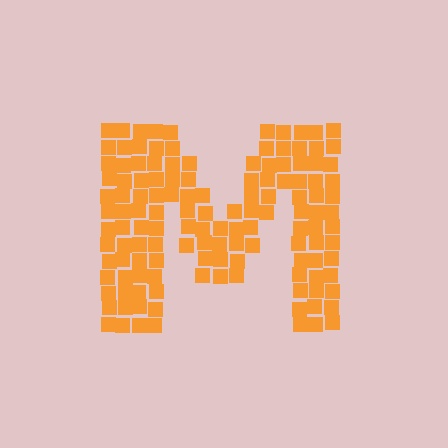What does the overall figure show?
The overall figure shows the letter M.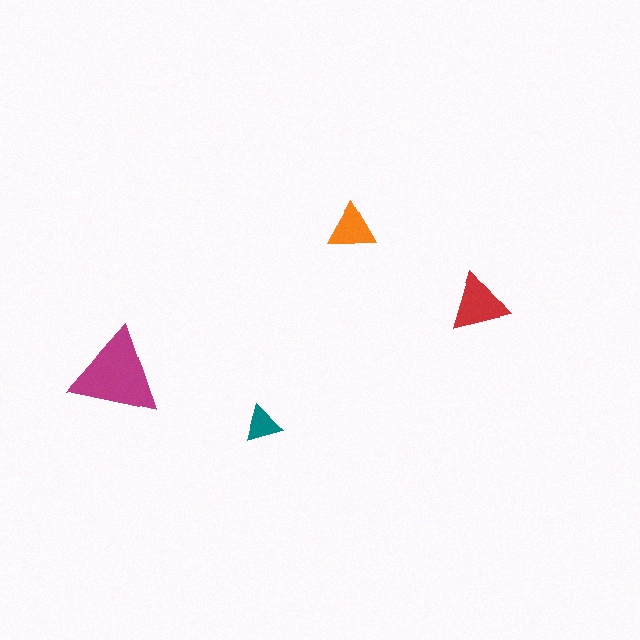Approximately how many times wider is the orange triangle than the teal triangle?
About 1.5 times wider.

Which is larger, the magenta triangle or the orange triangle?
The magenta one.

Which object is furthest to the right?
The red triangle is rightmost.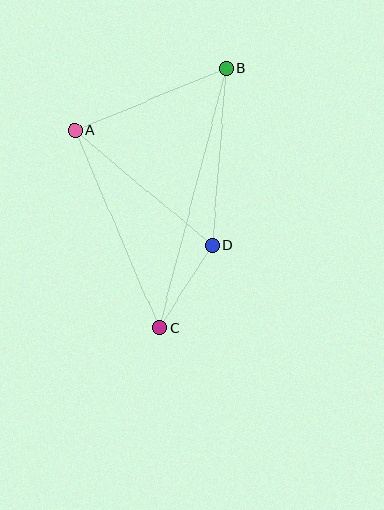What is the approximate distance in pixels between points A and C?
The distance between A and C is approximately 215 pixels.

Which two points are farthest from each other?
Points B and C are farthest from each other.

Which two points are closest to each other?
Points C and D are closest to each other.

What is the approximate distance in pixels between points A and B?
The distance between A and B is approximately 164 pixels.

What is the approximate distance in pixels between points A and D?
The distance between A and D is approximately 179 pixels.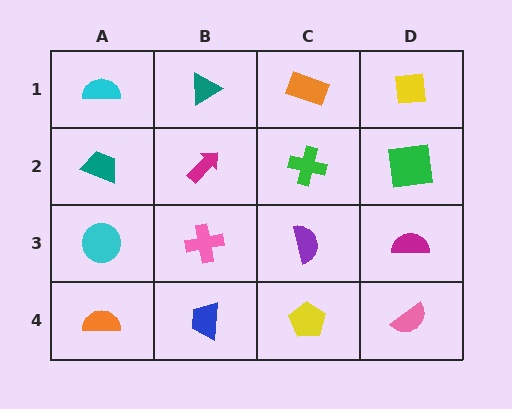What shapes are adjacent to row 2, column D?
A yellow square (row 1, column D), a magenta semicircle (row 3, column D), a green cross (row 2, column C).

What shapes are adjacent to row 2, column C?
An orange rectangle (row 1, column C), a purple semicircle (row 3, column C), a magenta arrow (row 2, column B), a green square (row 2, column D).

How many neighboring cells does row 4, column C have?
3.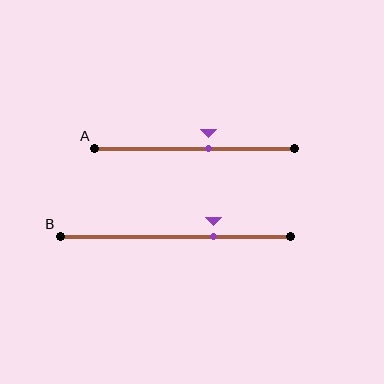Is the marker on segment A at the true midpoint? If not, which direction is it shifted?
No, the marker on segment A is shifted to the right by about 7% of the segment length.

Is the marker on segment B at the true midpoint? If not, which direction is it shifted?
No, the marker on segment B is shifted to the right by about 17% of the segment length.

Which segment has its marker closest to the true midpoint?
Segment A has its marker closest to the true midpoint.